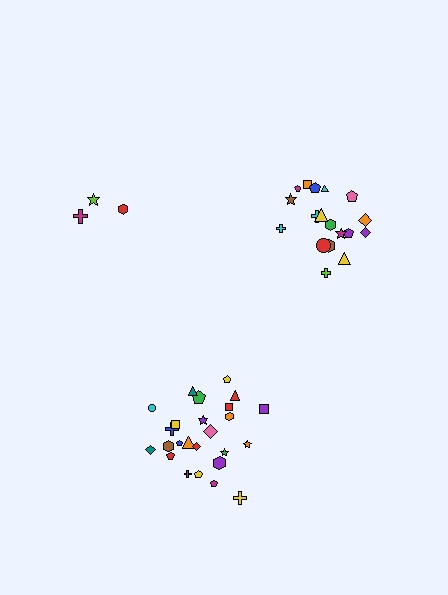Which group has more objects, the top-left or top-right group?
The top-right group.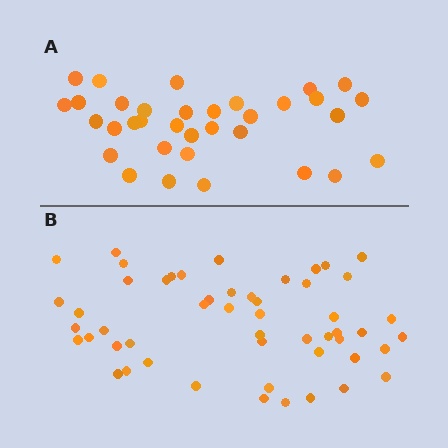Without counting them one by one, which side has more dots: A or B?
Region B (the bottom region) has more dots.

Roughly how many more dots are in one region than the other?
Region B has approximately 20 more dots than region A.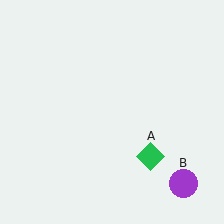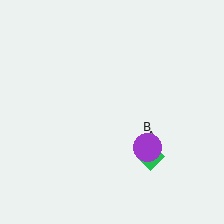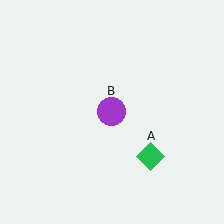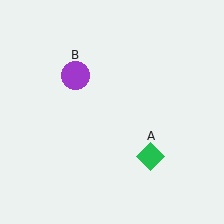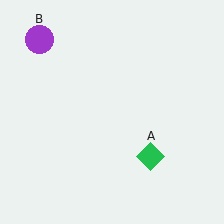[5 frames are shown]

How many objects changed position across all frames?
1 object changed position: purple circle (object B).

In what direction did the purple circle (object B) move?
The purple circle (object B) moved up and to the left.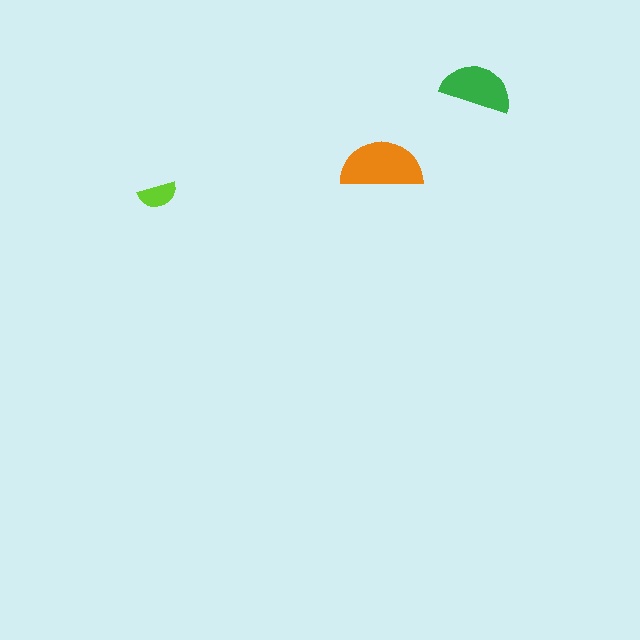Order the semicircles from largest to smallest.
the orange one, the green one, the lime one.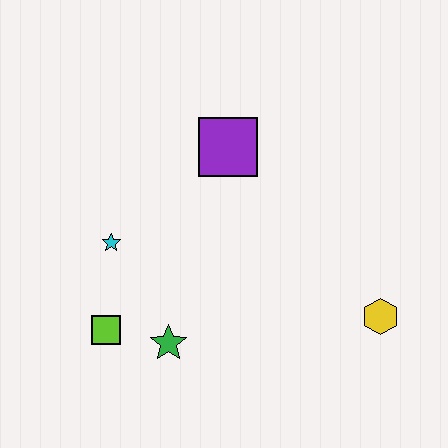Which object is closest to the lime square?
The green star is closest to the lime square.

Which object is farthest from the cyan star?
The yellow hexagon is farthest from the cyan star.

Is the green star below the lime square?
Yes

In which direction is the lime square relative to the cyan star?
The lime square is below the cyan star.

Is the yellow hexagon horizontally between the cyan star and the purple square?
No